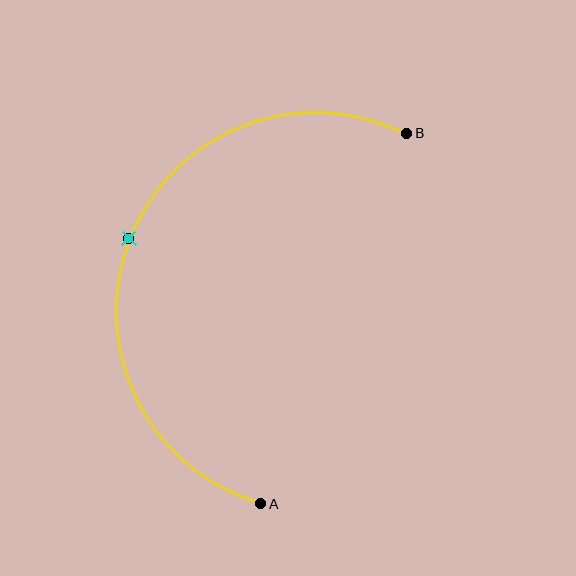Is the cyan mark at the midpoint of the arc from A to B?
Yes. The cyan mark lies on the arc at equal arc-length from both A and B — it is the arc midpoint.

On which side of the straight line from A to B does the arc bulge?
The arc bulges to the left of the straight line connecting A and B.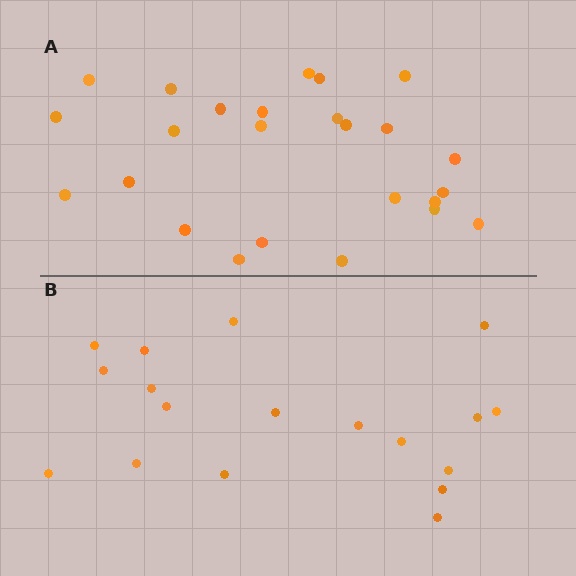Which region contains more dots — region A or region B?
Region A (the top region) has more dots.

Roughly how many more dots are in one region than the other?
Region A has roughly 8 or so more dots than region B.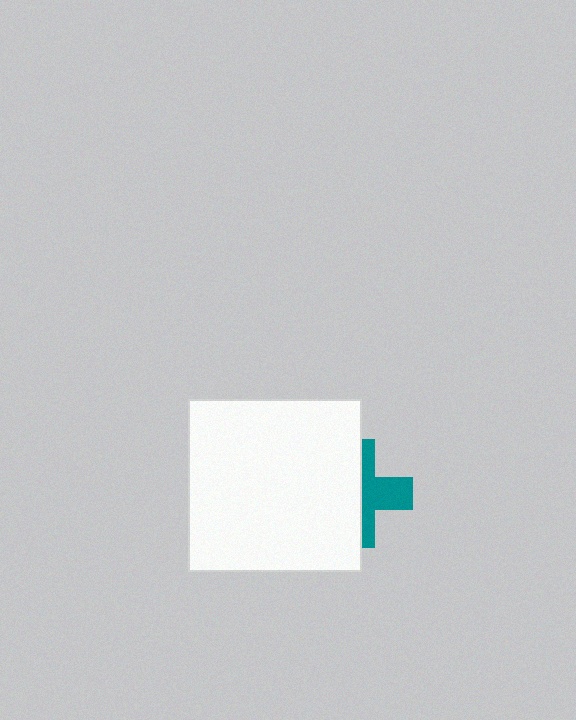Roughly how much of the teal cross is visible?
A small part of it is visible (roughly 45%).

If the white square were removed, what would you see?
You would see the complete teal cross.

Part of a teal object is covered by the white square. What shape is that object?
It is a cross.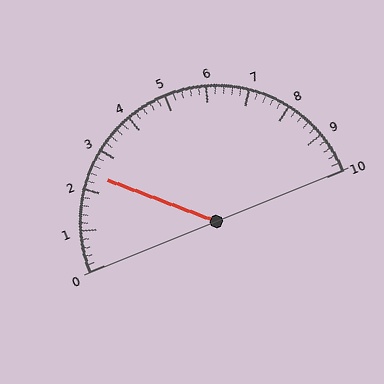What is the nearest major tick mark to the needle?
The nearest major tick mark is 2.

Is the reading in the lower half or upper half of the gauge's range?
The reading is in the lower half of the range (0 to 10).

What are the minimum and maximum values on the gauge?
The gauge ranges from 0 to 10.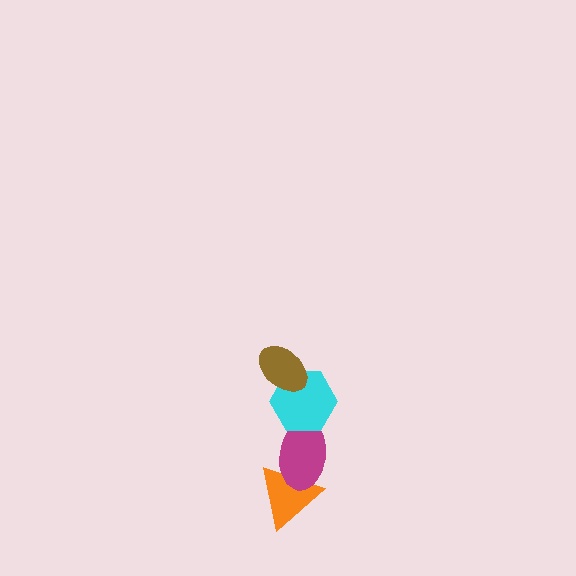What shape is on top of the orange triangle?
The magenta ellipse is on top of the orange triangle.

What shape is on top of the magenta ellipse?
The cyan hexagon is on top of the magenta ellipse.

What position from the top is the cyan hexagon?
The cyan hexagon is 2nd from the top.